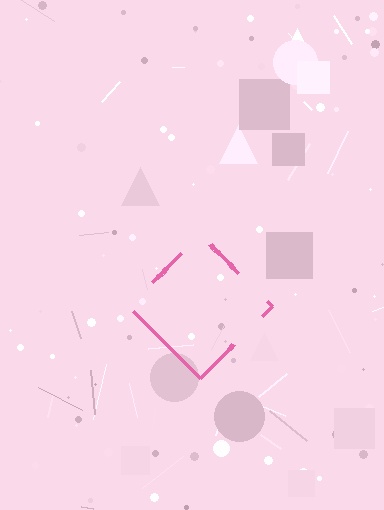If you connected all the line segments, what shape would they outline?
They would outline a diamond.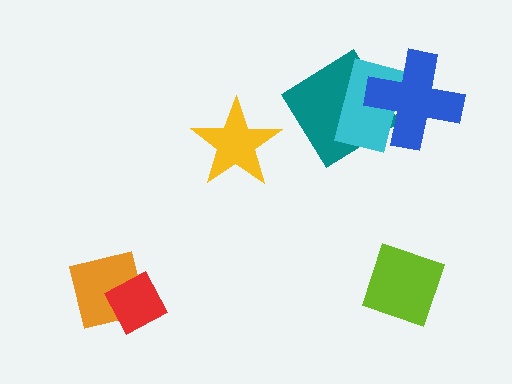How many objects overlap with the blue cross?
2 objects overlap with the blue cross.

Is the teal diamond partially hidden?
Yes, it is partially covered by another shape.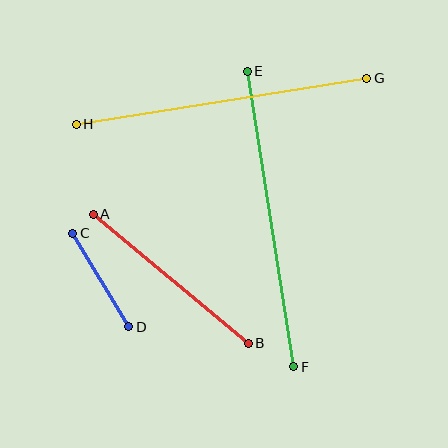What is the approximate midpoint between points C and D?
The midpoint is at approximately (101, 280) pixels.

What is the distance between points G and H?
The distance is approximately 294 pixels.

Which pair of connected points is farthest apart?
Points E and F are farthest apart.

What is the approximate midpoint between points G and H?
The midpoint is at approximately (222, 101) pixels.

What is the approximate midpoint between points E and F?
The midpoint is at approximately (270, 219) pixels.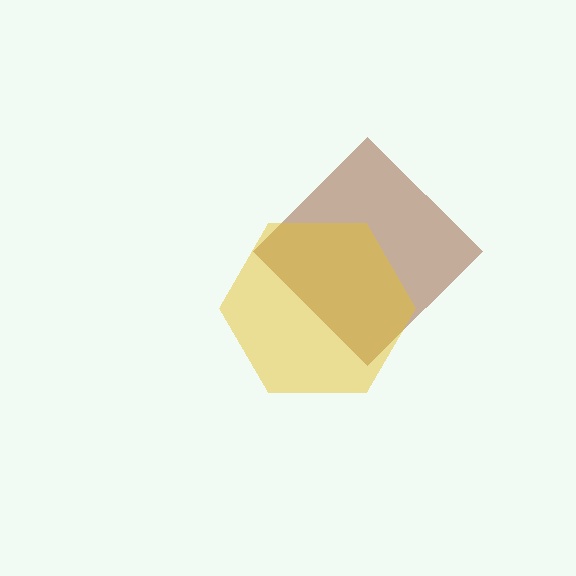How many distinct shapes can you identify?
There are 2 distinct shapes: a brown diamond, a yellow hexagon.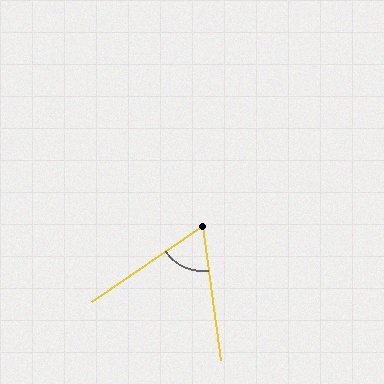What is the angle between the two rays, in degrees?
Approximately 63 degrees.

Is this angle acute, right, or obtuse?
It is acute.